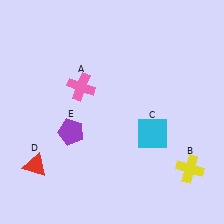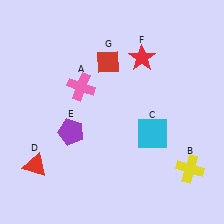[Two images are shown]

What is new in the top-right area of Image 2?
A red star (F) was added in the top-right area of Image 2.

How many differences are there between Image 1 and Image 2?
There are 2 differences between the two images.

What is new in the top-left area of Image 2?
A red diamond (G) was added in the top-left area of Image 2.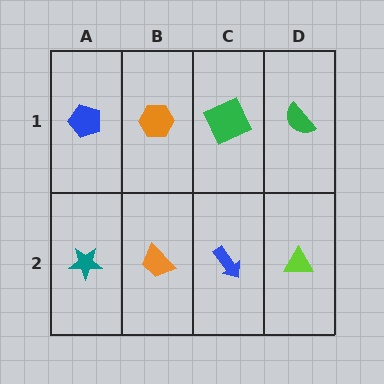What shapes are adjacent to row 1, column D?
A lime triangle (row 2, column D), a green square (row 1, column C).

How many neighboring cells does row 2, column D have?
2.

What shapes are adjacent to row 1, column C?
A blue arrow (row 2, column C), an orange hexagon (row 1, column B), a green semicircle (row 1, column D).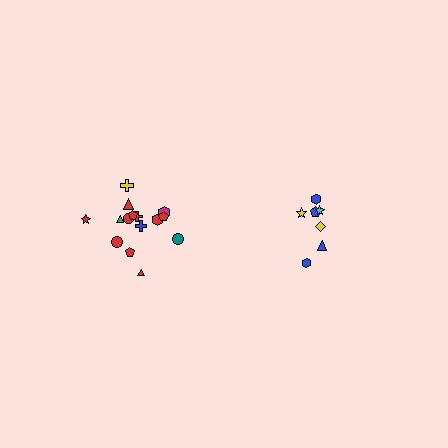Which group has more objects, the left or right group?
The left group.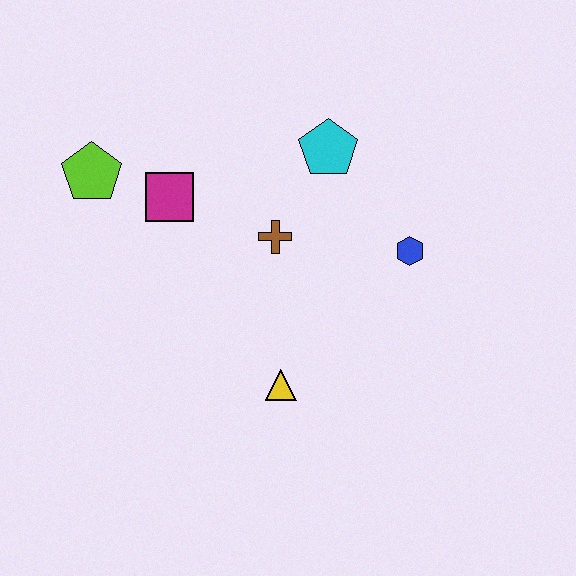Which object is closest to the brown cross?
The cyan pentagon is closest to the brown cross.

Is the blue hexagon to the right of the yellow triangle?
Yes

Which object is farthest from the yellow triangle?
The lime pentagon is farthest from the yellow triangle.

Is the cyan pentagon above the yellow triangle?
Yes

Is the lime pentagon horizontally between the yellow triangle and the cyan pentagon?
No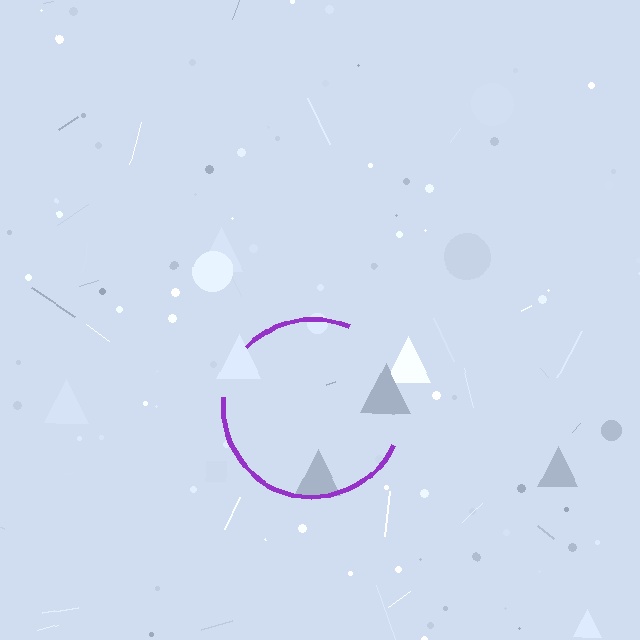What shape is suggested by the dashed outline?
The dashed outline suggests a circle.